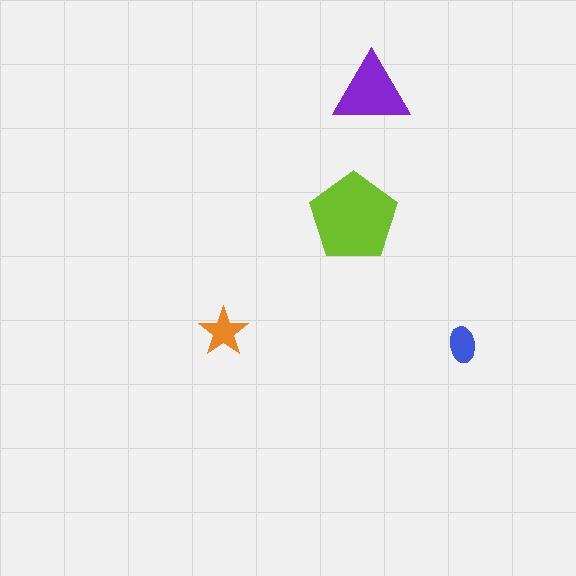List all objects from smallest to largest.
The blue ellipse, the orange star, the purple triangle, the lime pentagon.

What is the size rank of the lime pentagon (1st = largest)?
1st.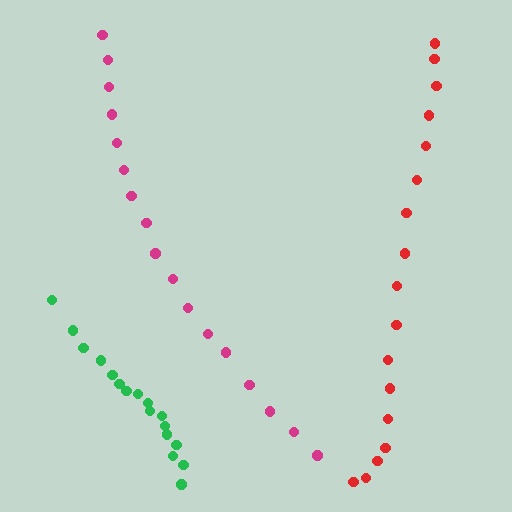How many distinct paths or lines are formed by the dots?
There are 3 distinct paths.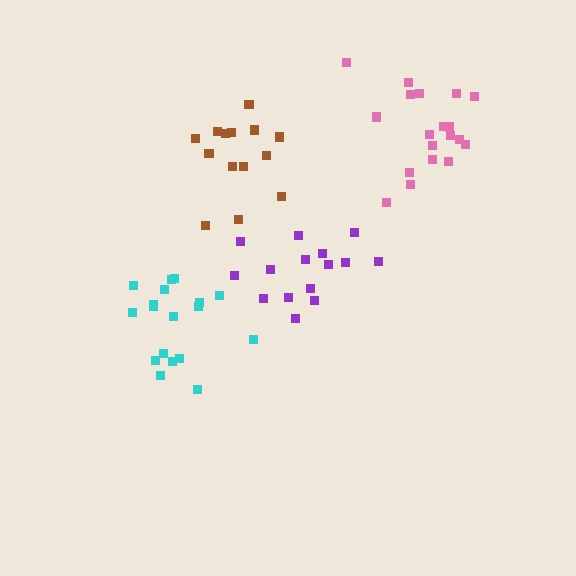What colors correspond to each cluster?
The clusters are colored: purple, pink, cyan, brown.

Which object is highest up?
The pink cluster is topmost.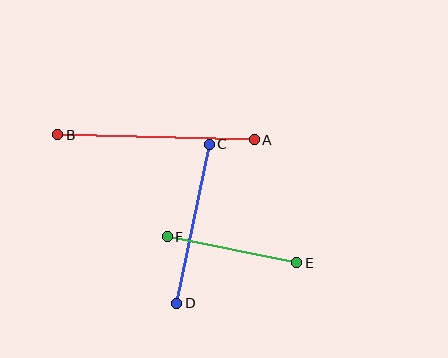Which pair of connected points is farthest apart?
Points A and B are farthest apart.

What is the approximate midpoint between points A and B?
The midpoint is at approximately (156, 137) pixels.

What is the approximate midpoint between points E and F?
The midpoint is at approximately (232, 250) pixels.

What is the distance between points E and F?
The distance is approximately 132 pixels.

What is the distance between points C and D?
The distance is approximately 162 pixels.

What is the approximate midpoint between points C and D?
The midpoint is at approximately (193, 224) pixels.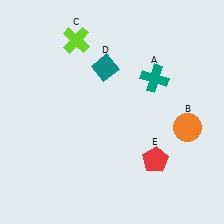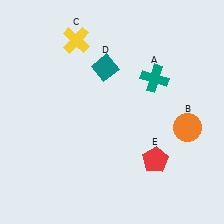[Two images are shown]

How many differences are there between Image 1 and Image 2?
There is 1 difference between the two images.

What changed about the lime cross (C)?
In Image 1, C is lime. In Image 2, it changed to yellow.